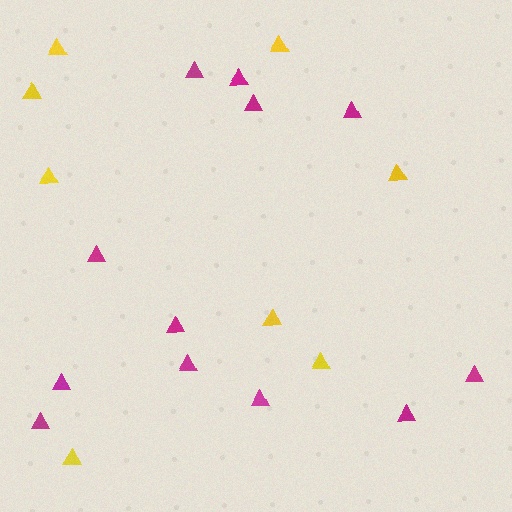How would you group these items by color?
There are 2 groups: one group of magenta triangles (12) and one group of yellow triangles (8).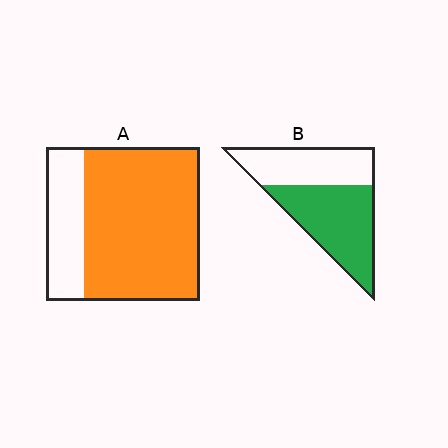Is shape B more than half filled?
Yes.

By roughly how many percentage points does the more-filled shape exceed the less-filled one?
By roughly 20 percentage points (A over B).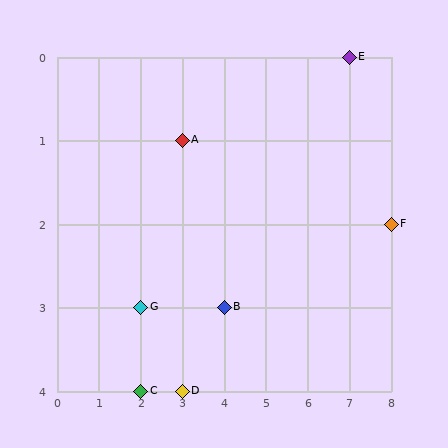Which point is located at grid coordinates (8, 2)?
Point F is at (8, 2).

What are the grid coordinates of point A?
Point A is at grid coordinates (3, 1).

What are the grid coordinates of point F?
Point F is at grid coordinates (8, 2).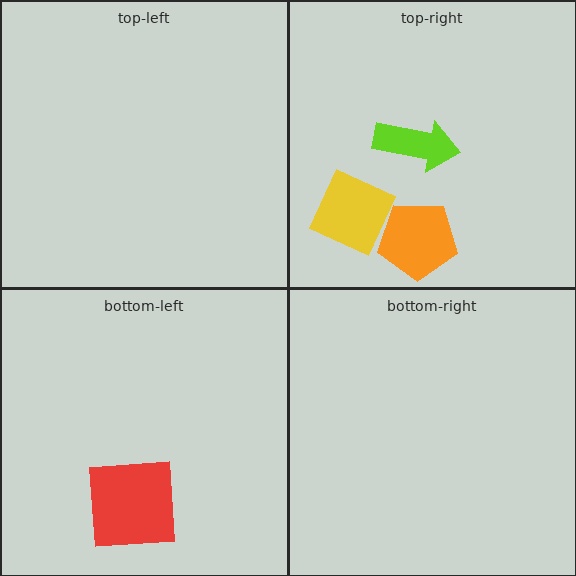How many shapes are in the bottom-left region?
1.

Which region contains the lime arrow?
The top-right region.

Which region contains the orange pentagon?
The top-right region.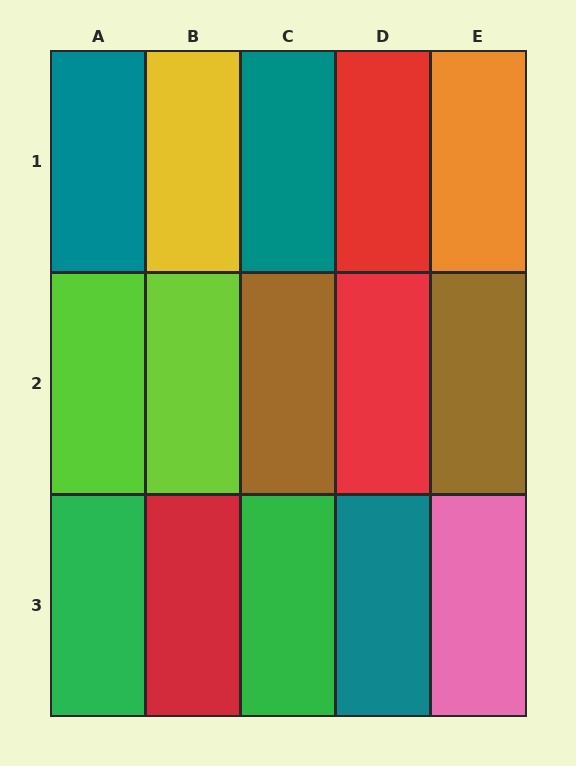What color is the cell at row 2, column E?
Brown.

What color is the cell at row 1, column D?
Red.